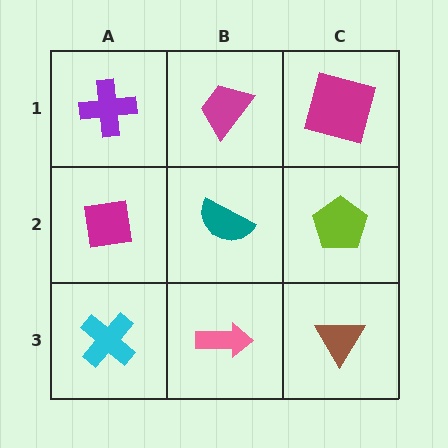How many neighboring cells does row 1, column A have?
2.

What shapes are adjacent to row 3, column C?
A lime pentagon (row 2, column C), a pink arrow (row 3, column B).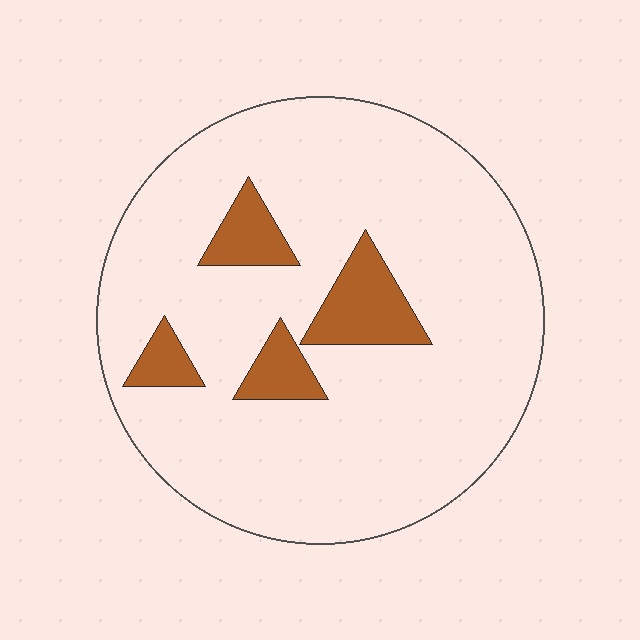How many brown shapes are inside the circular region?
4.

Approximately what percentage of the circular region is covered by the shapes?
Approximately 10%.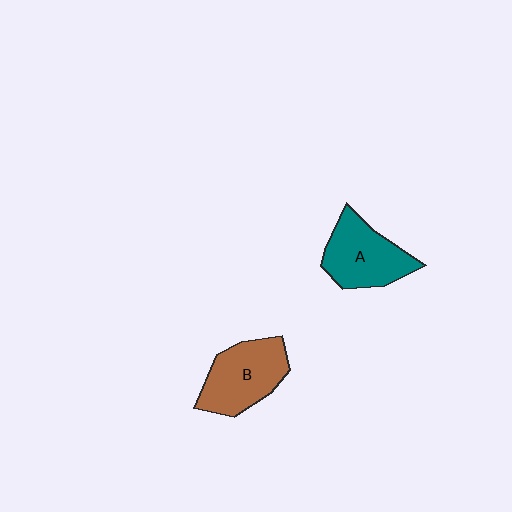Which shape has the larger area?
Shape B (brown).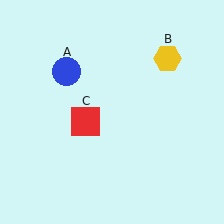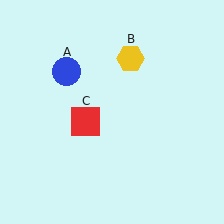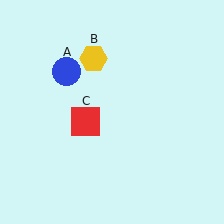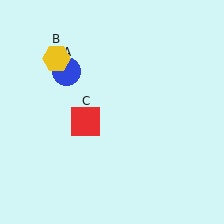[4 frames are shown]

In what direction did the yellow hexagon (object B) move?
The yellow hexagon (object B) moved left.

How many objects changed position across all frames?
1 object changed position: yellow hexagon (object B).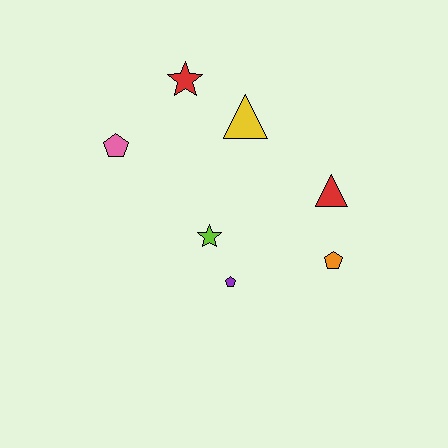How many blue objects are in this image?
There are no blue objects.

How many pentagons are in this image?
There are 3 pentagons.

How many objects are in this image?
There are 7 objects.